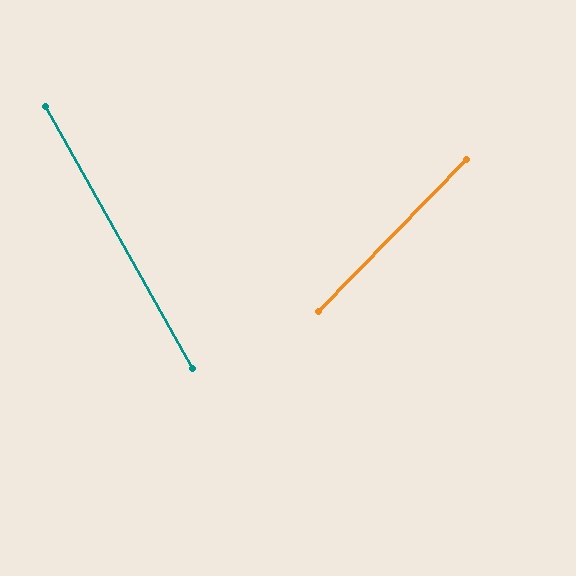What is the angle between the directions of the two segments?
Approximately 73 degrees.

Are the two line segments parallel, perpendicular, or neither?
Neither parallel nor perpendicular — they differ by about 73°.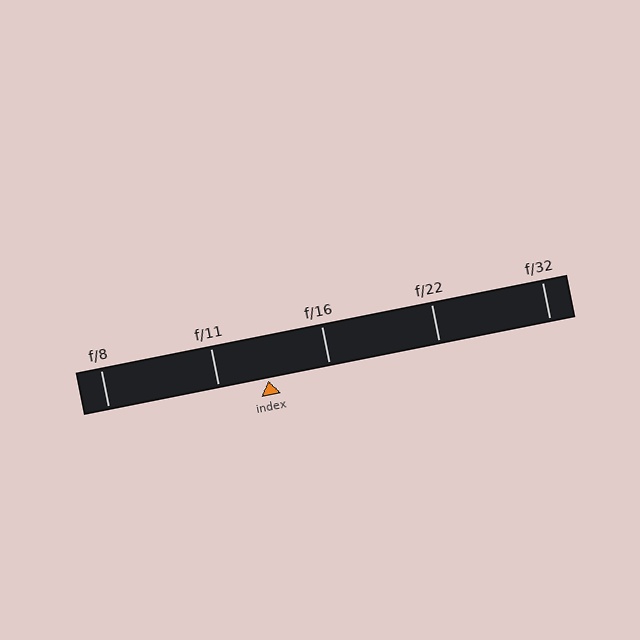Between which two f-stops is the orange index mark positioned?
The index mark is between f/11 and f/16.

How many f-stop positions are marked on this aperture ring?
There are 5 f-stop positions marked.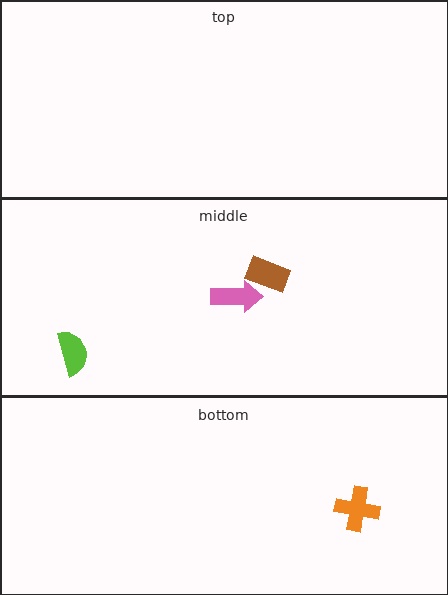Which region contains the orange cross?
The bottom region.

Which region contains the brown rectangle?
The middle region.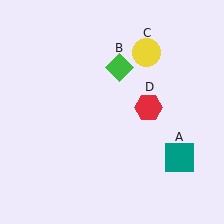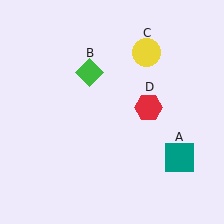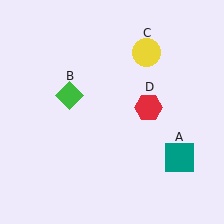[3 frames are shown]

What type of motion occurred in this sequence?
The green diamond (object B) rotated counterclockwise around the center of the scene.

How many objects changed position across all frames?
1 object changed position: green diamond (object B).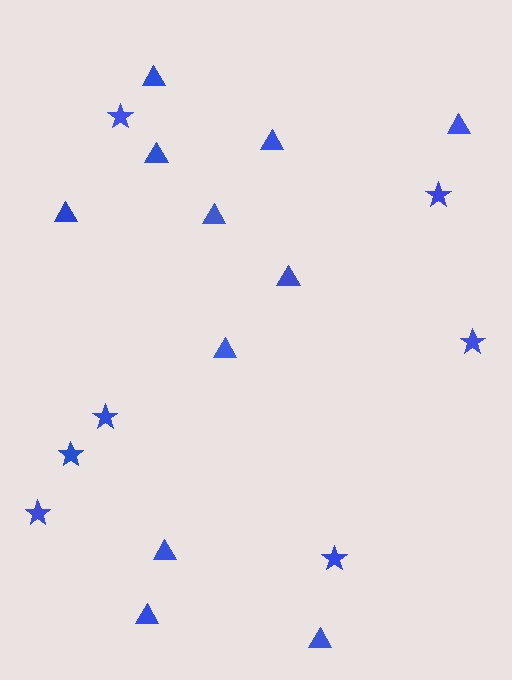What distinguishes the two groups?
There are 2 groups: one group of stars (7) and one group of triangles (11).